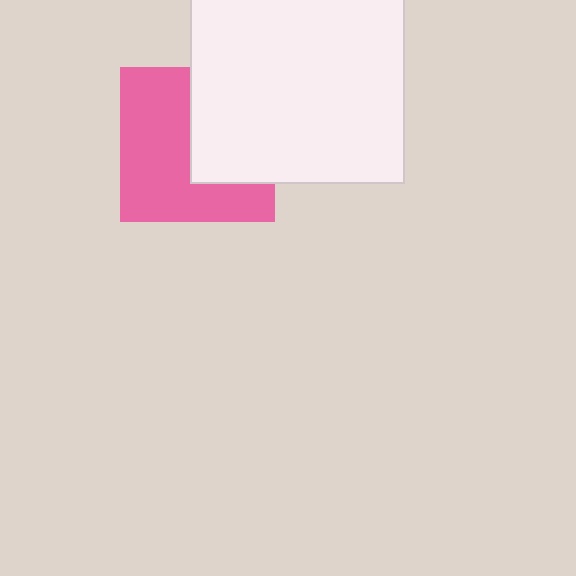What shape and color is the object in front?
The object in front is a white rectangle.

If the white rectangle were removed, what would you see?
You would see the complete pink square.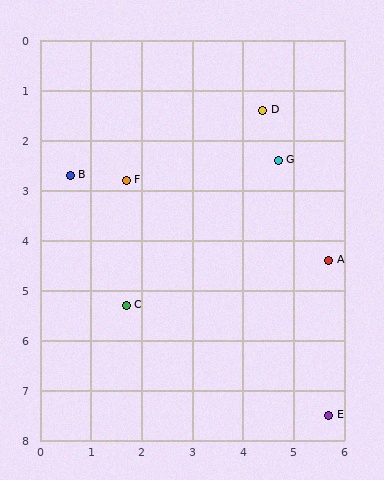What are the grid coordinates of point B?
Point B is at approximately (0.6, 2.7).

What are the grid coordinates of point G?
Point G is at approximately (4.7, 2.4).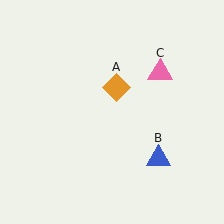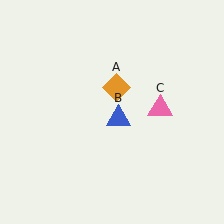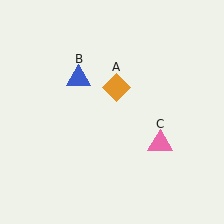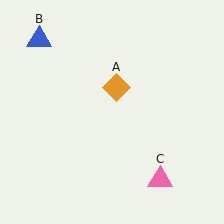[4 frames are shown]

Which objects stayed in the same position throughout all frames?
Orange diamond (object A) remained stationary.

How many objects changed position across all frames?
2 objects changed position: blue triangle (object B), pink triangle (object C).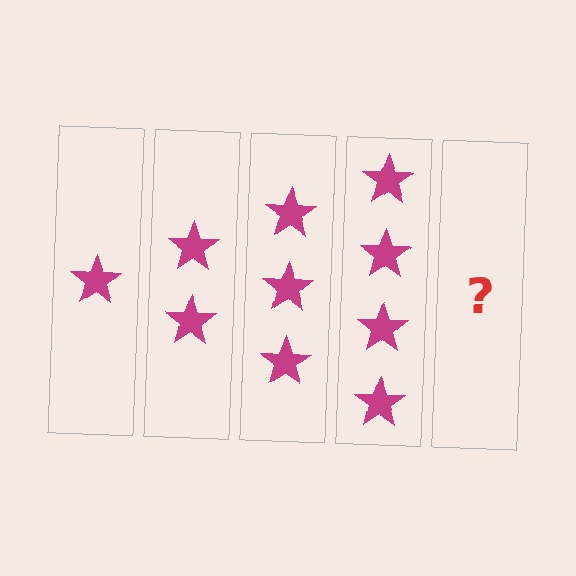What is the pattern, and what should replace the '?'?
The pattern is that each step adds one more star. The '?' should be 5 stars.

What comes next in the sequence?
The next element should be 5 stars.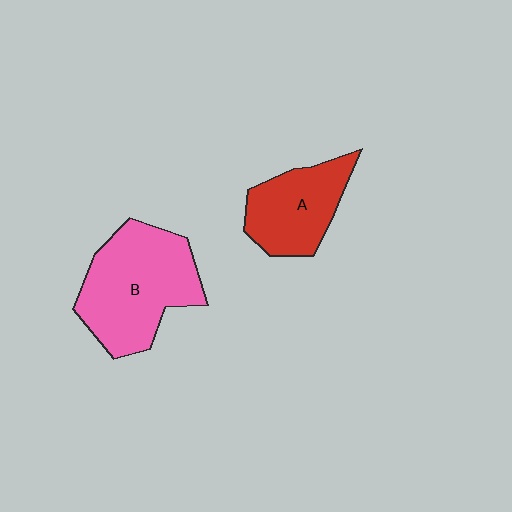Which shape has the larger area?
Shape B (pink).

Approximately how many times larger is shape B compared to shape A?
Approximately 1.5 times.